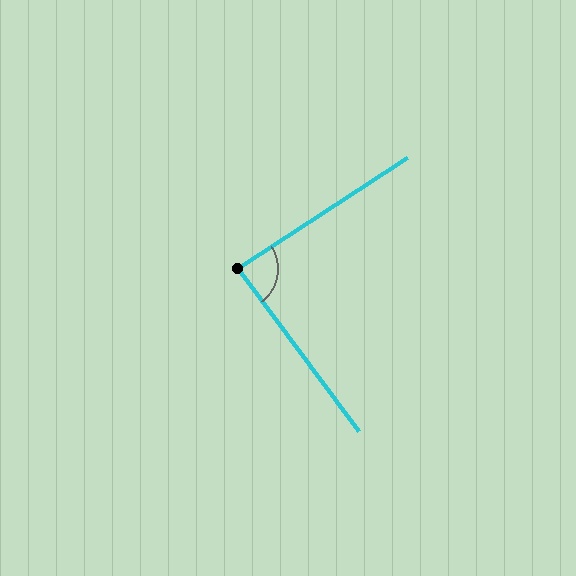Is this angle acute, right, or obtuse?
It is approximately a right angle.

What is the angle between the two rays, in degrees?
Approximately 86 degrees.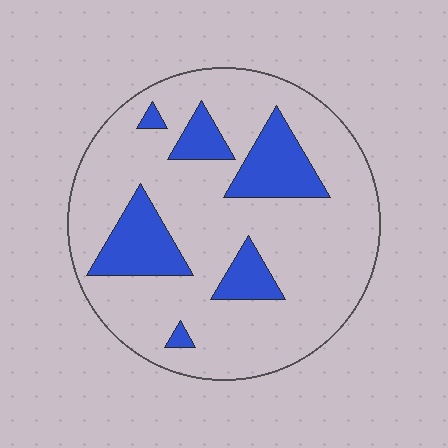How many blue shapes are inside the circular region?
6.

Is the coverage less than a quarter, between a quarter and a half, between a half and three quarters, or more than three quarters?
Less than a quarter.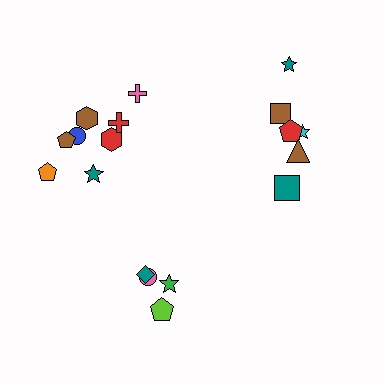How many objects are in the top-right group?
There are 6 objects.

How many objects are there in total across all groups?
There are 18 objects.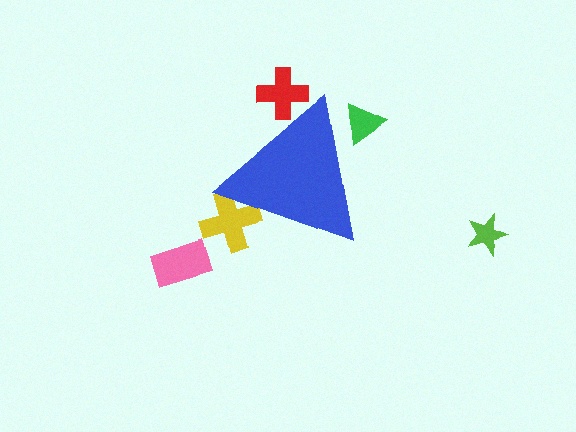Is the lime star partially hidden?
No, the lime star is fully visible.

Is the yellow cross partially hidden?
Yes, the yellow cross is partially hidden behind the blue triangle.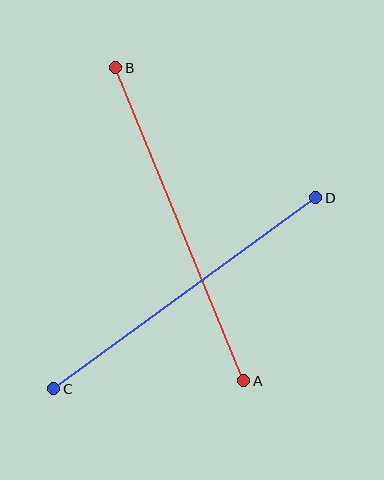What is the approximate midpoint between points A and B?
The midpoint is at approximately (180, 224) pixels.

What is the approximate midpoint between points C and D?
The midpoint is at approximately (185, 293) pixels.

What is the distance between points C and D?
The distance is approximately 324 pixels.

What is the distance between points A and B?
The distance is approximately 338 pixels.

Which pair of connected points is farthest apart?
Points A and B are farthest apart.